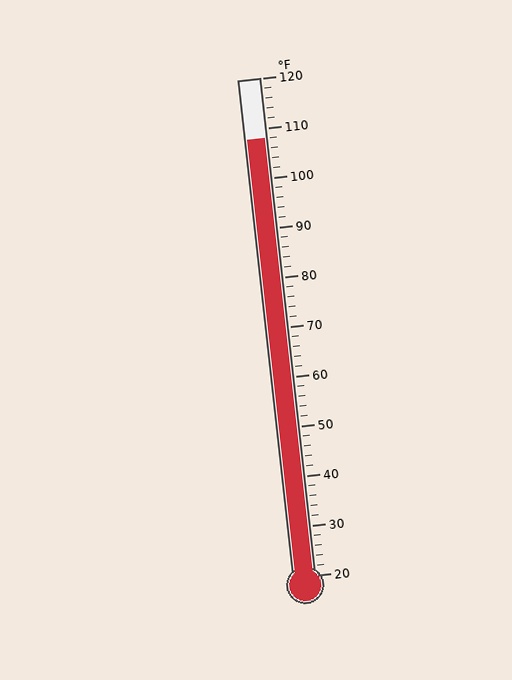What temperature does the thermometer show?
The thermometer shows approximately 108°F.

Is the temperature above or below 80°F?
The temperature is above 80°F.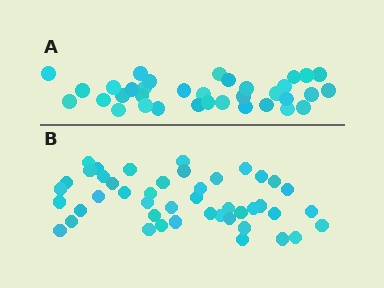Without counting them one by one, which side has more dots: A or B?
Region B (the bottom region) has more dots.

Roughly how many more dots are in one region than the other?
Region B has roughly 10 or so more dots than region A.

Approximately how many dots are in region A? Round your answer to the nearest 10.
About 40 dots. (The exact count is 35, which rounds to 40.)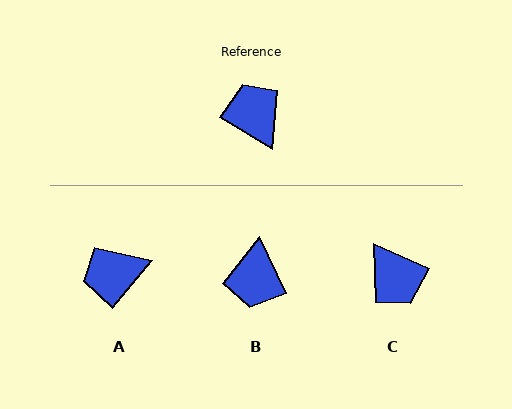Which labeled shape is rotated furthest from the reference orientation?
C, about 173 degrees away.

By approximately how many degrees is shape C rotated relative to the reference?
Approximately 173 degrees clockwise.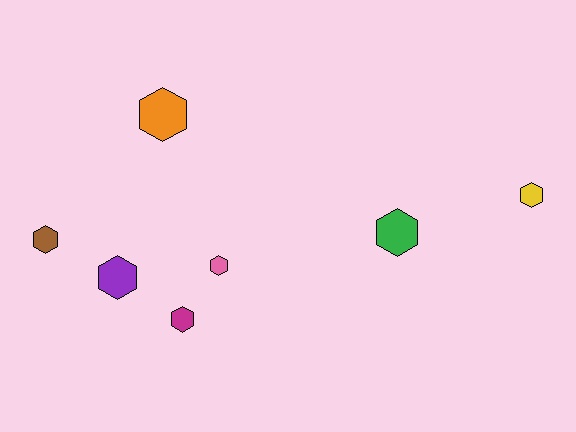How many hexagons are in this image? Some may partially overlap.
There are 7 hexagons.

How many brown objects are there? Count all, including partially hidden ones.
There is 1 brown object.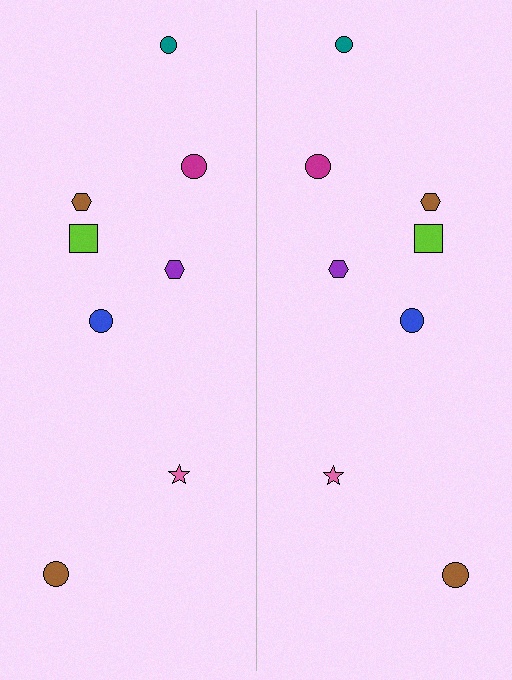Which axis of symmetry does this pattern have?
The pattern has a vertical axis of symmetry running through the center of the image.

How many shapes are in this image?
There are 16 shapes in this image.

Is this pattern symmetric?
Yes, this pattern has bilateral (reflection) symmetry.